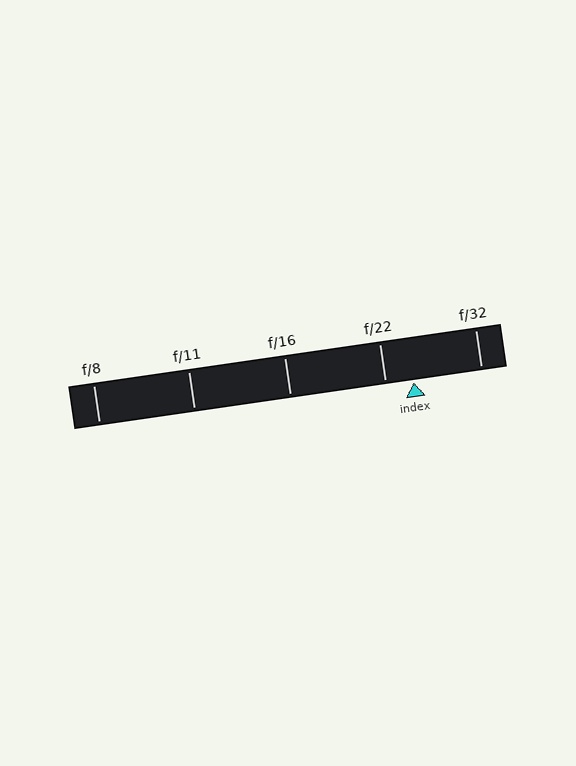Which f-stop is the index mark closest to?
The index mark is closest to f/22.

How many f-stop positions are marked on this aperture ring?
There are 5 f-stop positions marked.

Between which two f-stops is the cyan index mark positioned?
The index mark is between f/22 and f/32.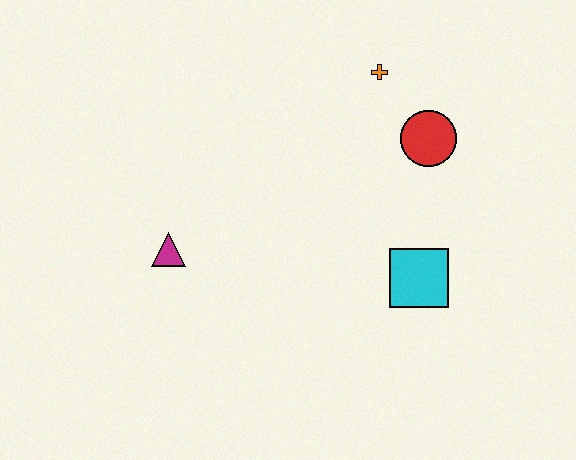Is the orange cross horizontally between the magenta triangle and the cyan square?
Yes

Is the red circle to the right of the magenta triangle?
Yes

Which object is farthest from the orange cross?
The magenta triangle is farthest from the orange cross.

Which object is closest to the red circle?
The orange cross is closest to the red circle.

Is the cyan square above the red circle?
No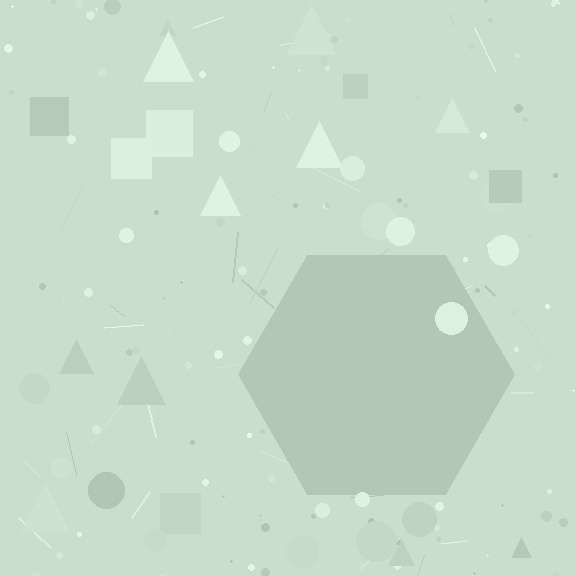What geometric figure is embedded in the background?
A hexagon is embedded in the background.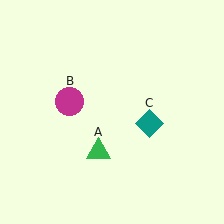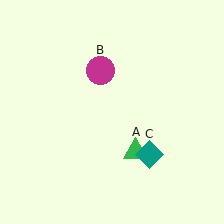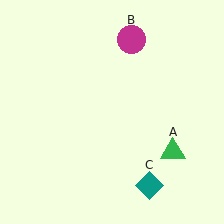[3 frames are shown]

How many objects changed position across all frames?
3 objects changed position: green triangle (object A), magenta circle (object B), teal diamond (object C).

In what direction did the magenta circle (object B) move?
The magenta circle (object B) moved up and to the right.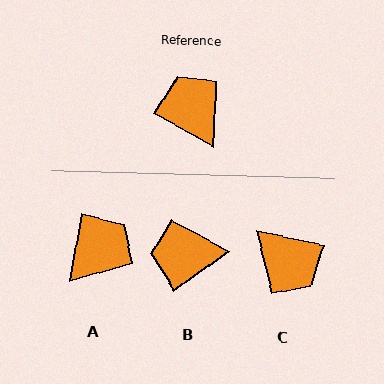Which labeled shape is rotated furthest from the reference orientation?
C, about 163 degrees away.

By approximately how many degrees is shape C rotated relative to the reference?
Approximately 163 degrees clockwise.